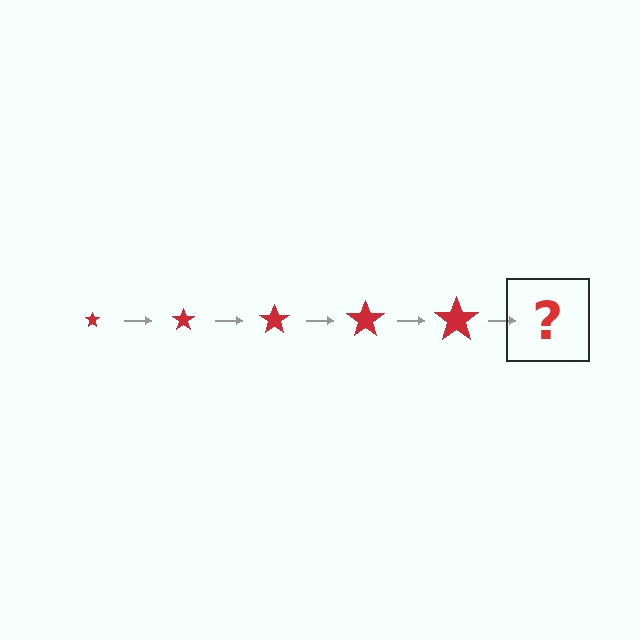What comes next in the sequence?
The next element should be a red star, larger than the previous one.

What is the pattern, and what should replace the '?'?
The pattern is that the star gets progressively larger each step. The '?' should be a red star, larger than the previous one.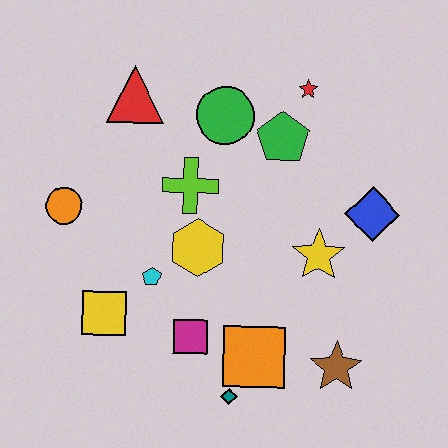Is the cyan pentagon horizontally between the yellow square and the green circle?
Yes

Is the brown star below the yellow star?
Yes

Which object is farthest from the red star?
The teal diamond is farthest from the red star.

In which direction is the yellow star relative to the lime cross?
The yellow star is to the right of the lime cross.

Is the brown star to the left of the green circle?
No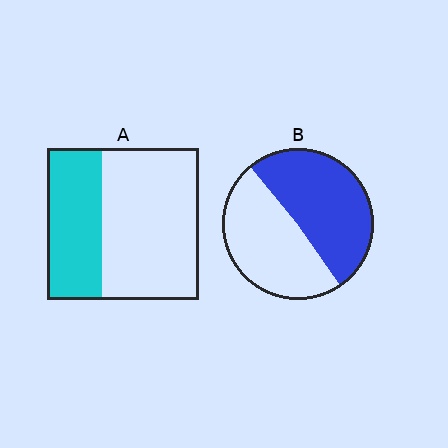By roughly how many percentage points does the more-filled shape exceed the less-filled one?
By roughly 15 percentage points (B over A).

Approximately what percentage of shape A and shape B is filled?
A is approximately 35% and B is approximately 50%.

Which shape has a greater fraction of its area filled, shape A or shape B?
Shape B.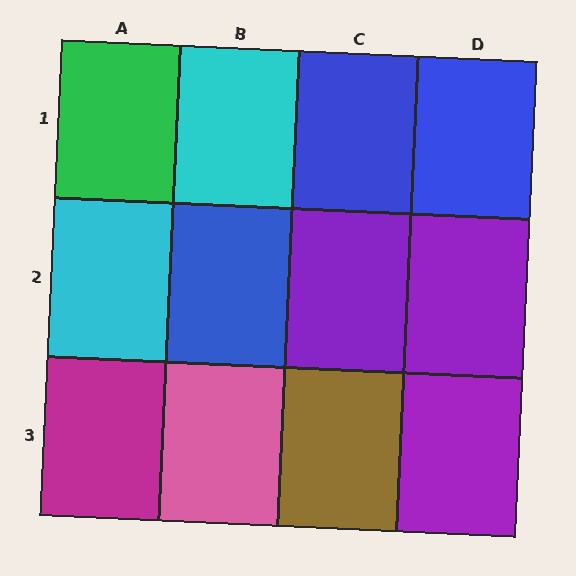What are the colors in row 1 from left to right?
Green, cyan, blue, blue.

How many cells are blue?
3 cells are blue.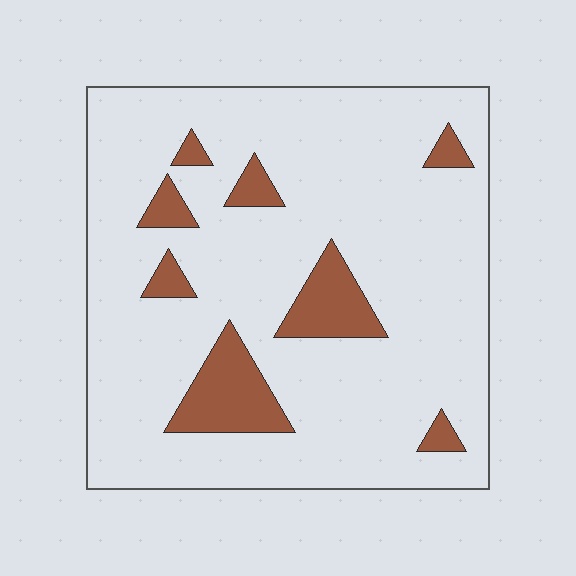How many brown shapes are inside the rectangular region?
8.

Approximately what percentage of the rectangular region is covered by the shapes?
Approximately 15%.